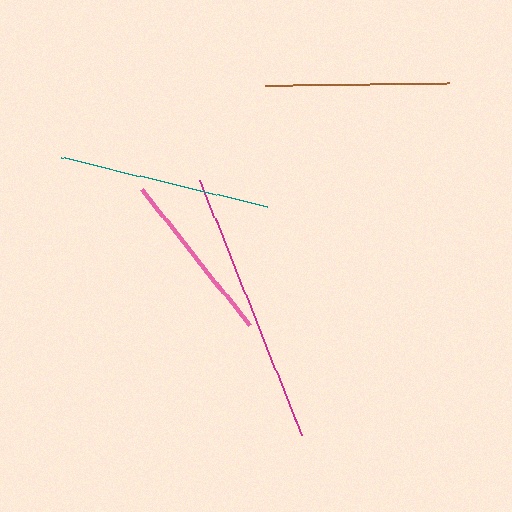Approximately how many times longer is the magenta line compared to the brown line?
The magenta line is approximately 1.5 times the length of the brown line.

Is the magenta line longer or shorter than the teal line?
The magenta line is longer than the teal line.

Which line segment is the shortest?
The pink line is the shortest at approximately 174 pixels.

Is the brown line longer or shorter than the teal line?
The teal line is longer than the brown line.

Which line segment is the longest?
The magenta line is the longest at approximately 276 pixels.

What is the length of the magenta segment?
The magenta segment is approximately 276 pixels long.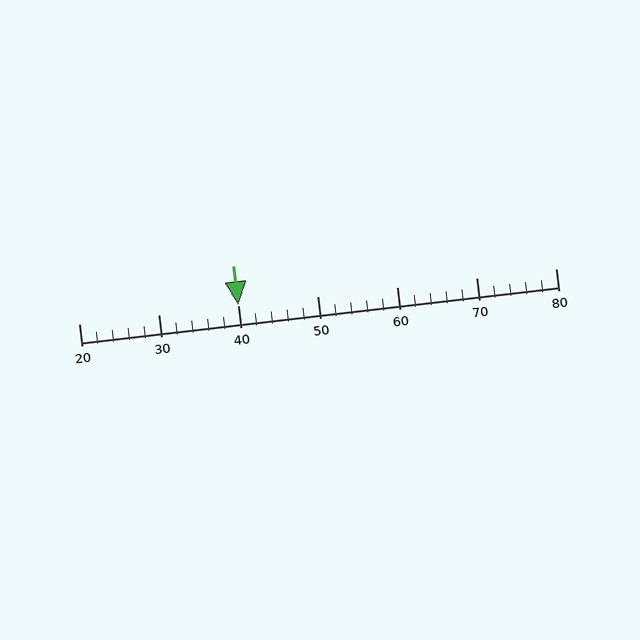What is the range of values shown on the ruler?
The ruler shows values from 20 to 80.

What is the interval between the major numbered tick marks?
The major tick marks are spaced 10 units apart.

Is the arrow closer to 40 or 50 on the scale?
The arrow is closer to 40.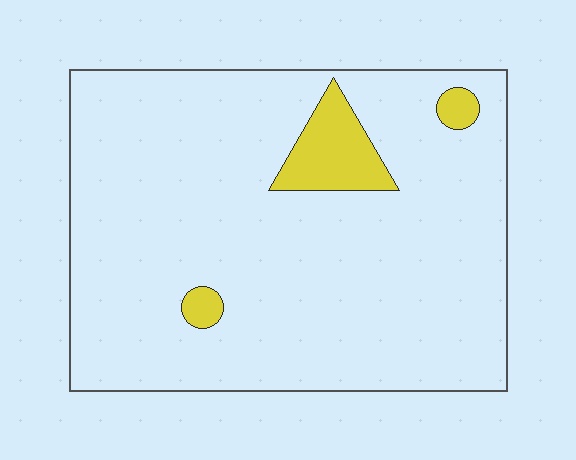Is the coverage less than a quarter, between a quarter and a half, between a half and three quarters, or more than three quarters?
Less than a quarter.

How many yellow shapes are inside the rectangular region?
3.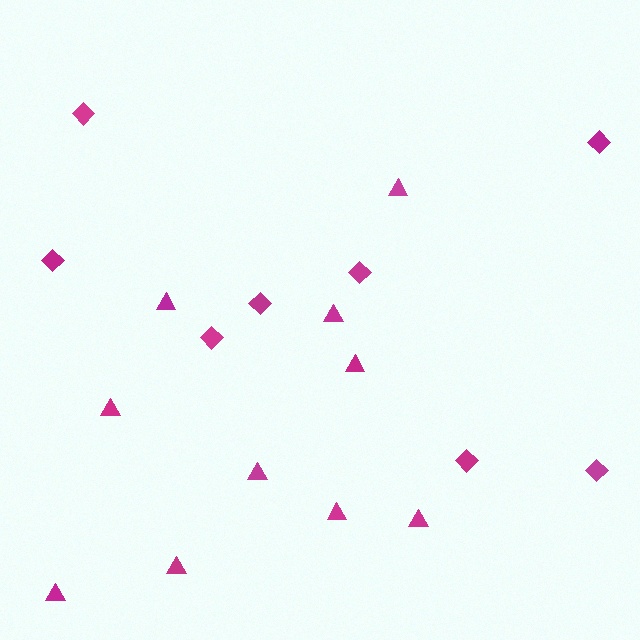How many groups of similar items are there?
There are 2 groups: one group of triangles (10) and one group of diamonds (8).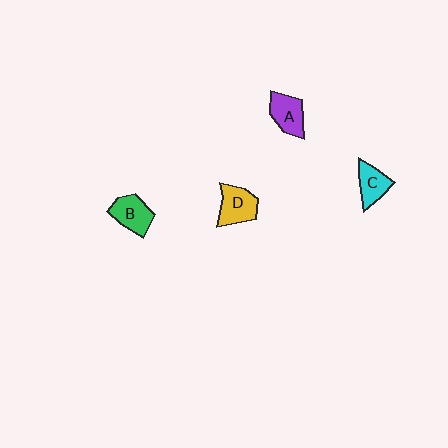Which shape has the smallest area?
Shape C (cyan).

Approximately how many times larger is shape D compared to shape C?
Approximately 1.2 times.